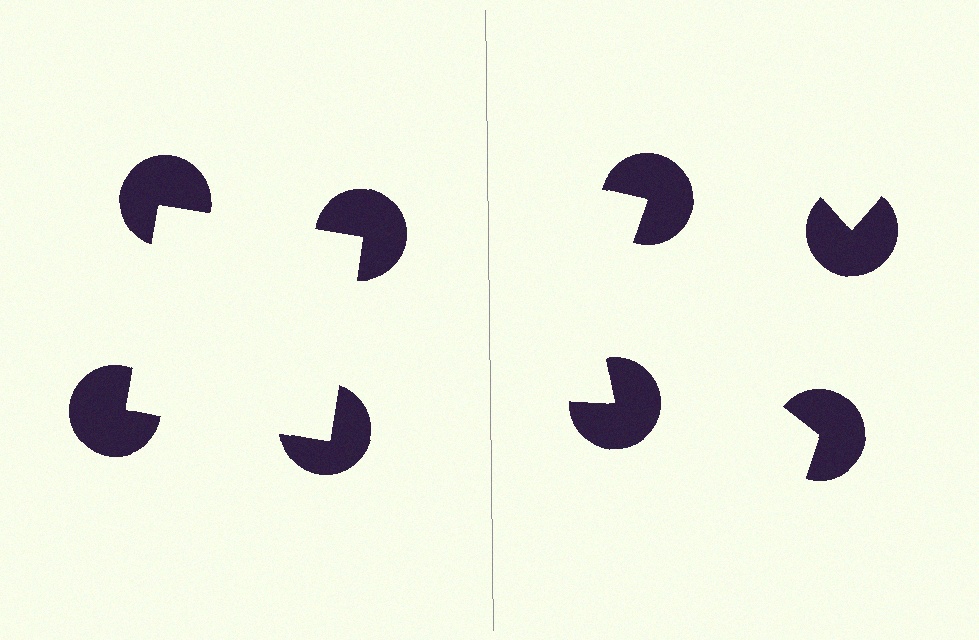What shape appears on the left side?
An illusory square.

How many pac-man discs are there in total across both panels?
8 — 4 on each side.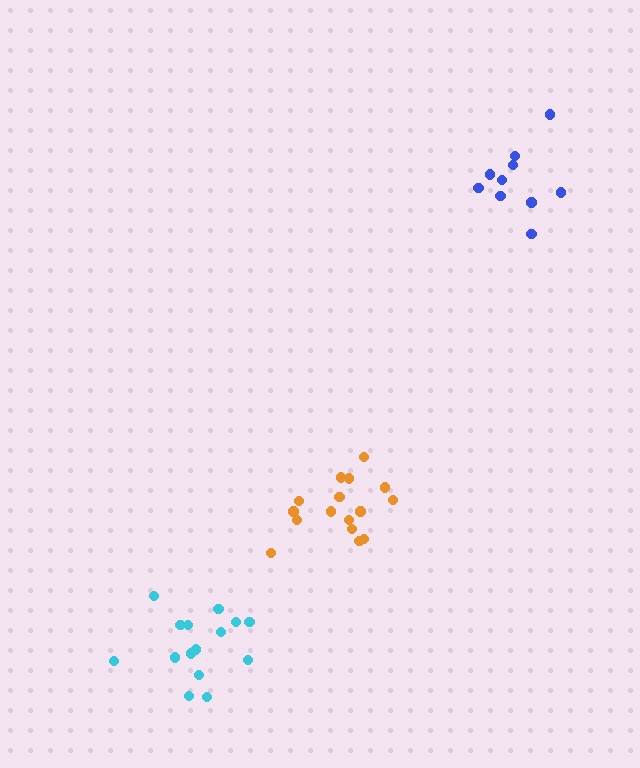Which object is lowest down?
The cyan cluster is bottommost.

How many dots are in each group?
Group 1: 15 dots, Group 2: 10 dots, Group 3: 16 dots (41 total).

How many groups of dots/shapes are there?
There are 3 groups.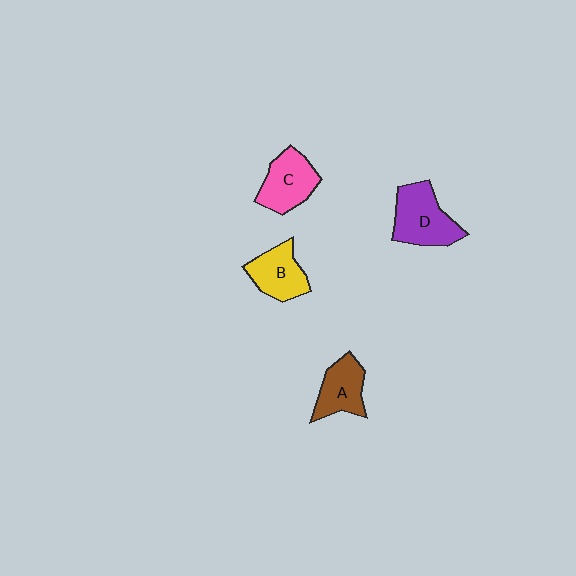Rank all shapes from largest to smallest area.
From largest to smallest: D (purple), C (pink), B (yellow), A (brown).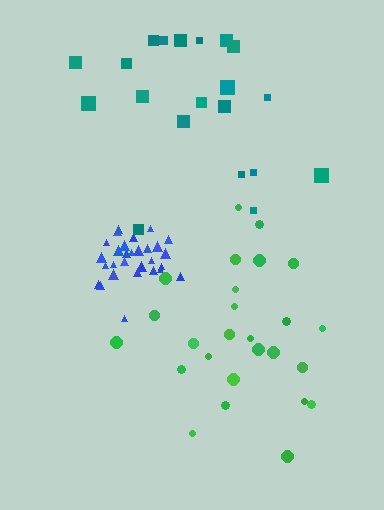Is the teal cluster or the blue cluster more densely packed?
Blue.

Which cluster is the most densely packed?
Blue.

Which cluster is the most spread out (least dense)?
Teal.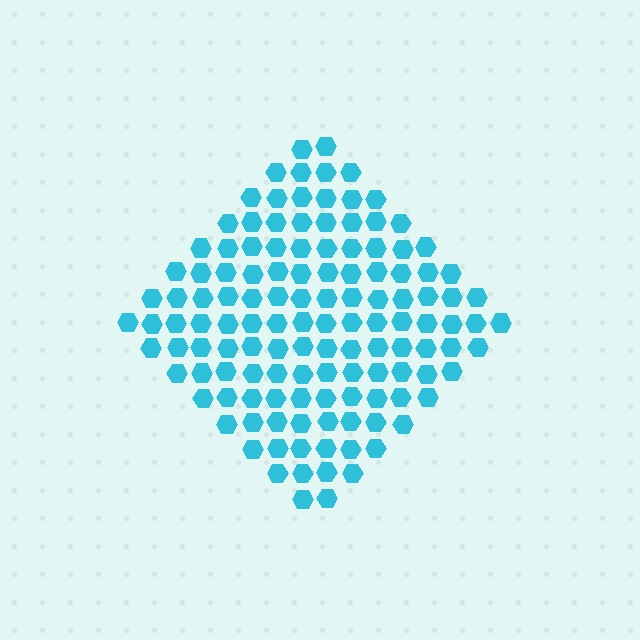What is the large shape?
The large shape is a diamond.